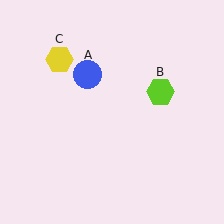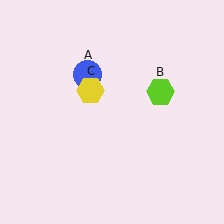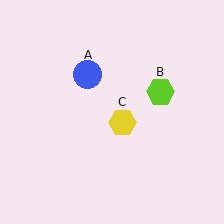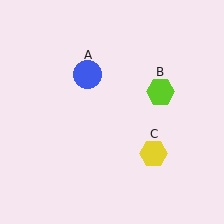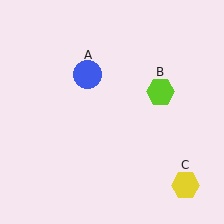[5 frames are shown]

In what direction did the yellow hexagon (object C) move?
The yellow hexagon (object C) moved down and to the right.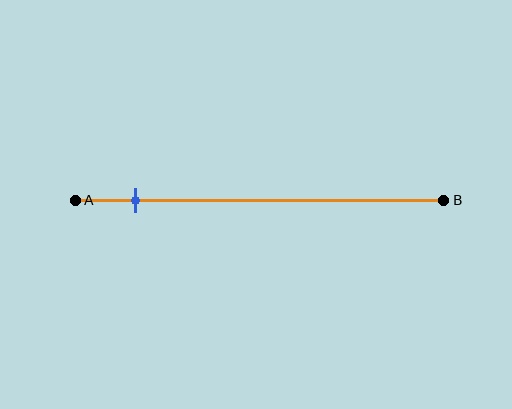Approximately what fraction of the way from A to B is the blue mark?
The blue mark is approximately 15% of the way from A to B.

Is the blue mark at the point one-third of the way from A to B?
No, the mark is at about 15% from A, not at the 33% one-third point.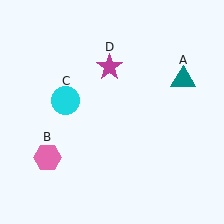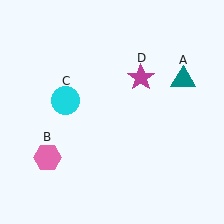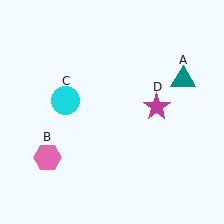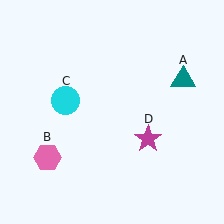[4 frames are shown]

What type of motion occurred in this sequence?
The magenta star (object D) rotated clockwise around the center of the scene.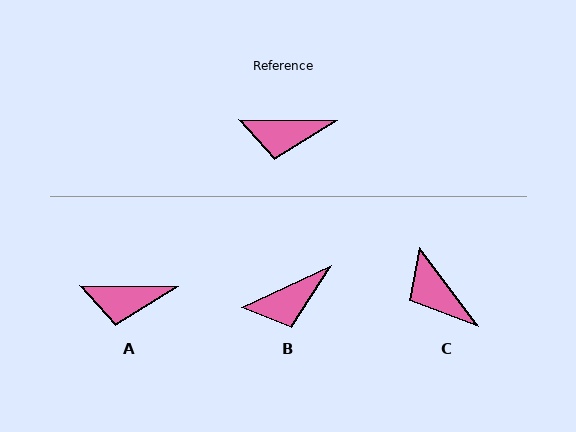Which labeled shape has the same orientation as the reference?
A.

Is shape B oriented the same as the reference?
No, it is off by about 26 degrees.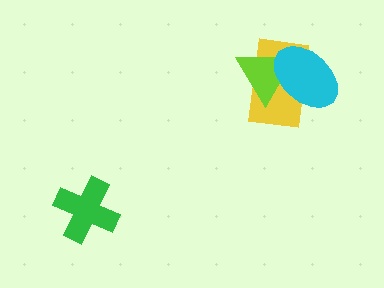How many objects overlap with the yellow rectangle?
2 objects overlap with the yellow rectangle.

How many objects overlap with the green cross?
0 objects overlap with the green cross.